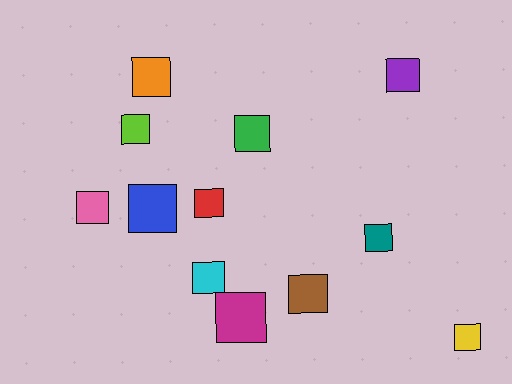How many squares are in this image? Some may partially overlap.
There are 12 squares.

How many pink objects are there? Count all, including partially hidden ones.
There is 1 pink object.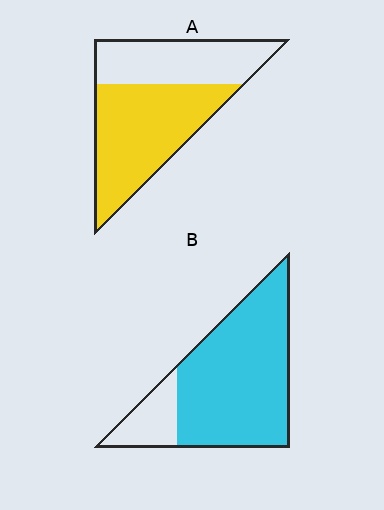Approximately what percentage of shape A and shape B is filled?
A is approximately 60% and B is approximately 80%.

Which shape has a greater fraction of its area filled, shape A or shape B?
Shape B.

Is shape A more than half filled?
Yes.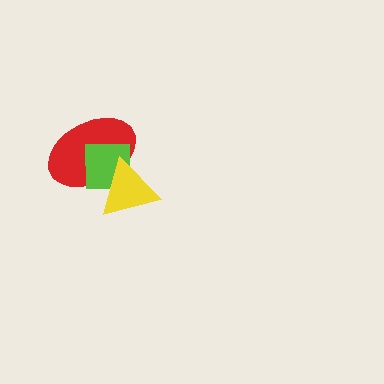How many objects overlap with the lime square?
2 objects overlap with the lime square.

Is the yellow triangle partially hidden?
No, no other shape covers it.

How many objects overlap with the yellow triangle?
2 objects overlap with the yellow triangle.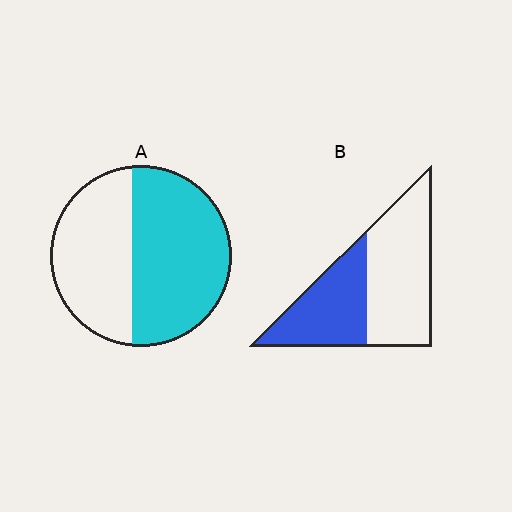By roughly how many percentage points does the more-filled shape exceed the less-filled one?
By roughly 15 percentage points (A over B).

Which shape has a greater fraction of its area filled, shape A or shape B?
Shape A.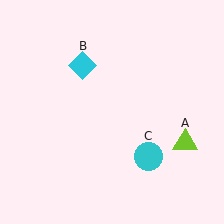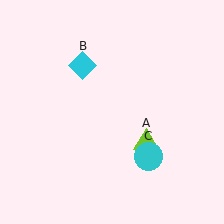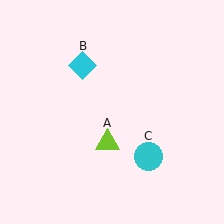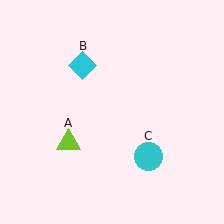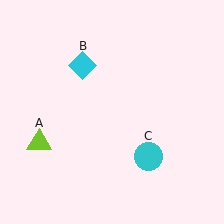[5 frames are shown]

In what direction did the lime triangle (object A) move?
The lime triangle (object A) moved left.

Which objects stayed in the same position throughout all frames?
Cyan diamond (object B) and cyan circle (object C) remained stationary.